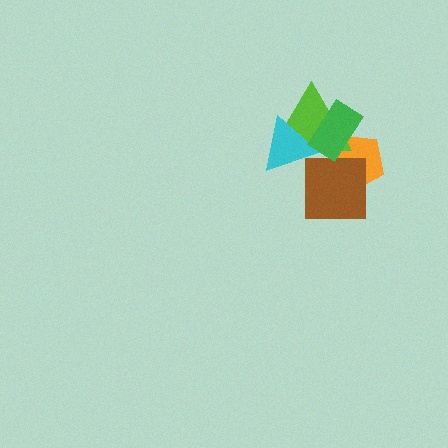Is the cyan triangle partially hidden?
Yes, it is partially covered by another shape.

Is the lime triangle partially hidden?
Yes, it is partially covered by another shape.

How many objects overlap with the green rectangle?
3 objects overlap with the green rectangle.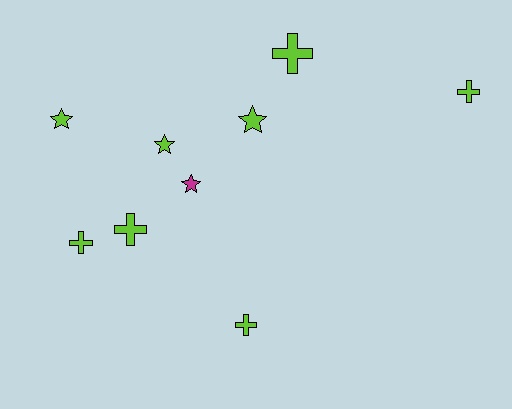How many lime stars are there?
There are 3 lime stars.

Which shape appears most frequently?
Cross, with 5 objects.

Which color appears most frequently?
Lime, with 8 objects.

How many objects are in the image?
There are 9 objects.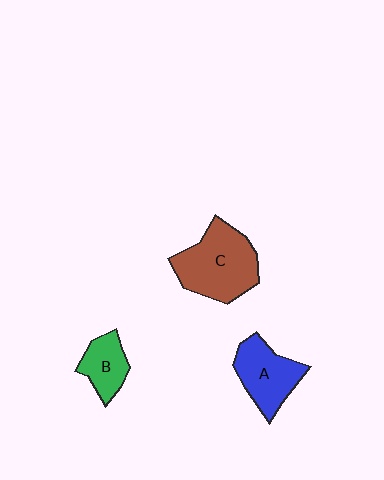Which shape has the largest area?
Shape C (brown).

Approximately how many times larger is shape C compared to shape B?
Approximately 2.1 times.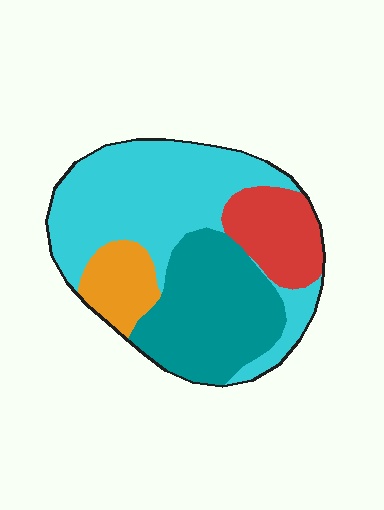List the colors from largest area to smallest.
From largest to smallest: cyan, teal, red, orange.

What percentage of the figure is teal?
Teal takes up between a quarter and a half of the figure.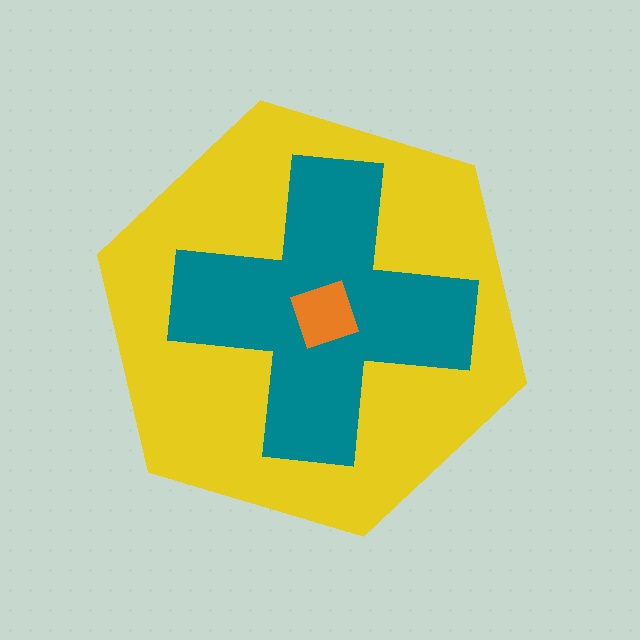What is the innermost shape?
The orange diamond.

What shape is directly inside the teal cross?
The orange diamond.